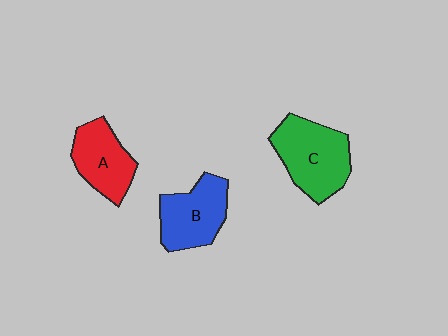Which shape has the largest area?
Shape C (green).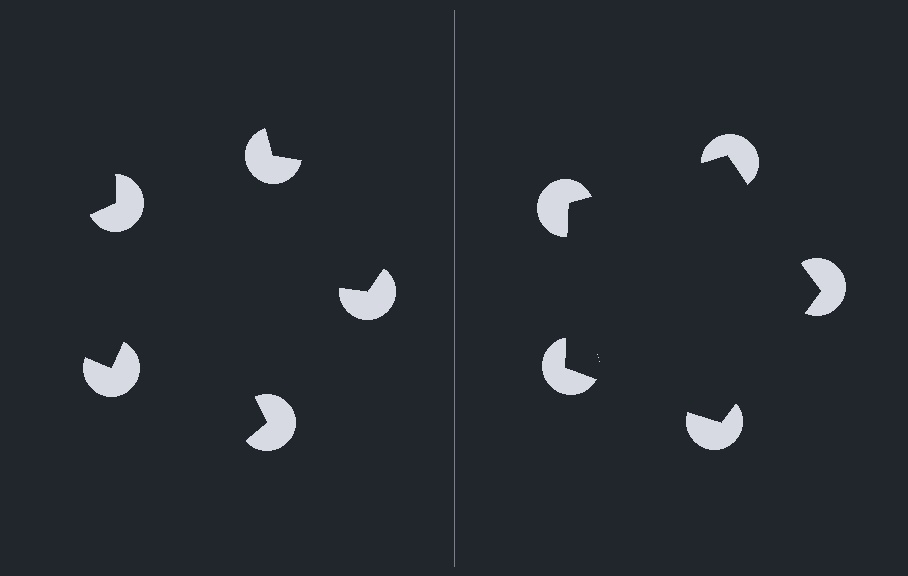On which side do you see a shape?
An illusory pentagon appears on the right side. On the left side the wedge cuts are rotated, so no coherent shape forms.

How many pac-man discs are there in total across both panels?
10 — 5 on each side.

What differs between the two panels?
The pac-man discs are positioned identically on both sides; only the wedge orientations differ. On the right they align to a pentagon; on the left they are misaligned.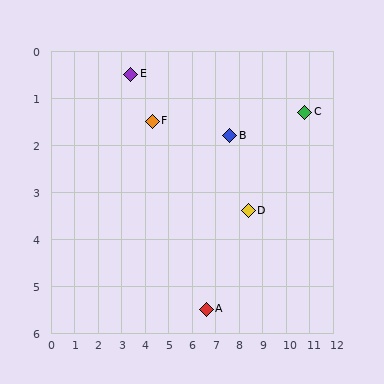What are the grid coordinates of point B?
Point B is at approximately (7.6, 1.8).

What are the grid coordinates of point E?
Point E is at approximately (3.4, 0.5).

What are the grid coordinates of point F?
Point F is at approximately (4.3, 1.5).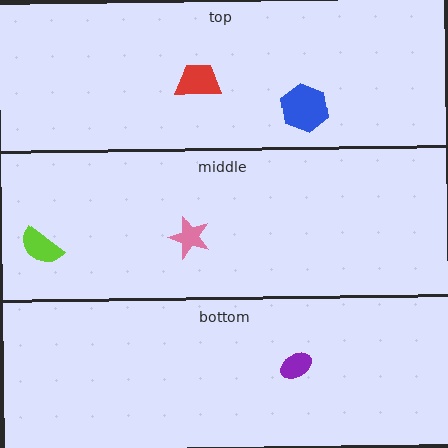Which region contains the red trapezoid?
The top region.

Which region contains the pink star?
The middle region.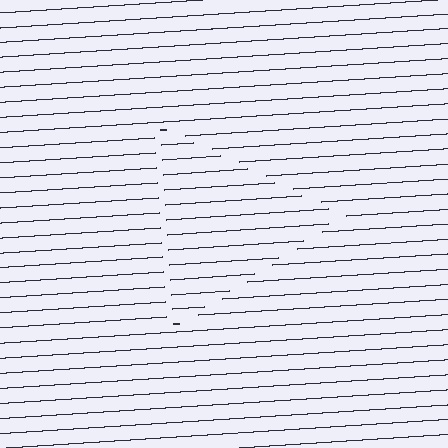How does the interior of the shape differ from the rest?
The interior of the shape contains the same grating, shifted by half a period — the contour is defined by the phase discontinuity where line-ends from the inner and outer gratings abut.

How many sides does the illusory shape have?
3 sides — the line-ends trace a triangle.